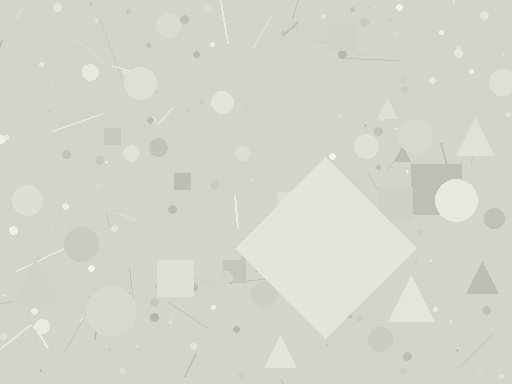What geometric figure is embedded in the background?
A diamond is embedded in the background.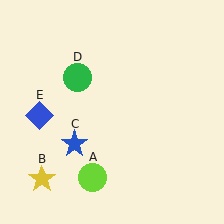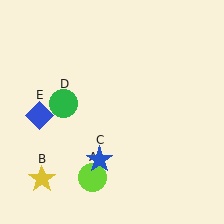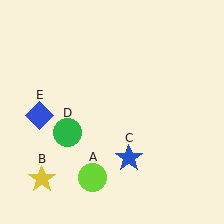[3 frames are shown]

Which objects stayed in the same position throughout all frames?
Lime circle (object A) and yellow star (object B) and blue diamond (object E) remained stationary.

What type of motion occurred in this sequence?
The blue star (object C), green circle (object D) rotated counterclockwise around the center of the scene.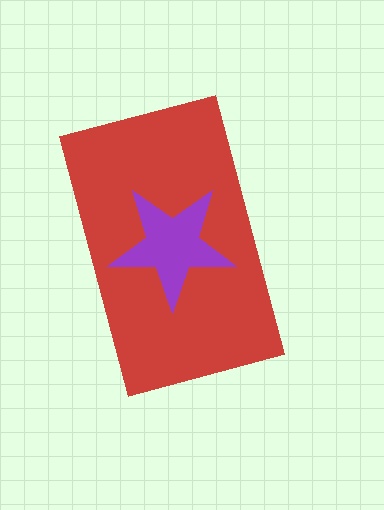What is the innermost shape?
The purple star.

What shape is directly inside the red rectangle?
The purple star.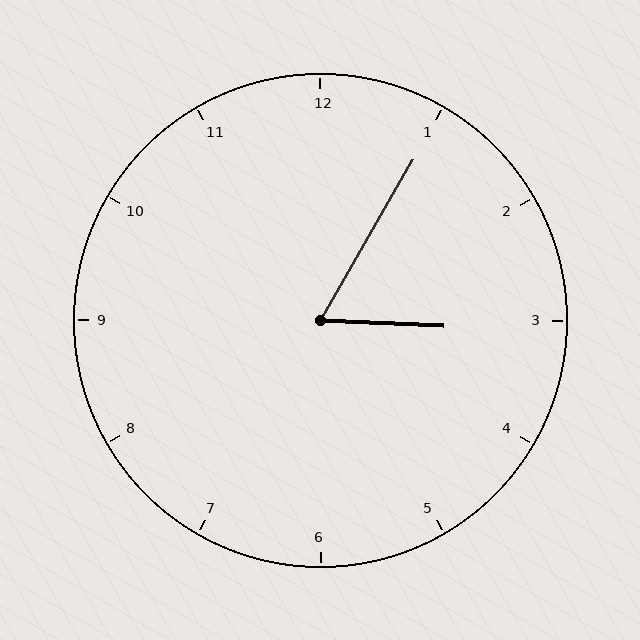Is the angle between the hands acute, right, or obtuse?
It is acute.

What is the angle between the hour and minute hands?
Approximately 62 degrees.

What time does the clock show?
3:05.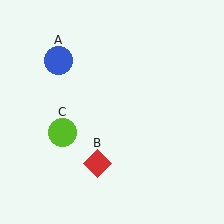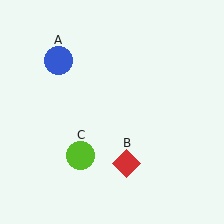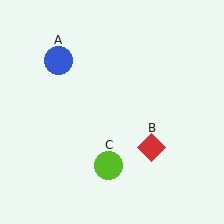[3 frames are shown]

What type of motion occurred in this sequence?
The red diamond (object B), lime circle (object C) rotated counterclockwise around the center of the scene.